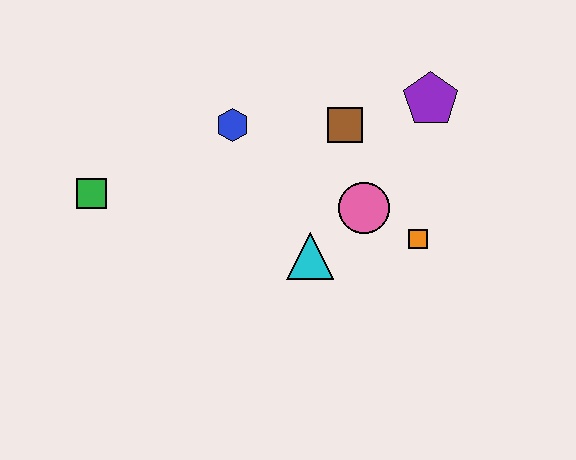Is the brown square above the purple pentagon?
No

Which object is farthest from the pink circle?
The green square is farthest from the pink circle.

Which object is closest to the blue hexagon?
The brown square is closest to the blue hexagon.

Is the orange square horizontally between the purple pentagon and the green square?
Yes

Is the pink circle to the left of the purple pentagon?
Yes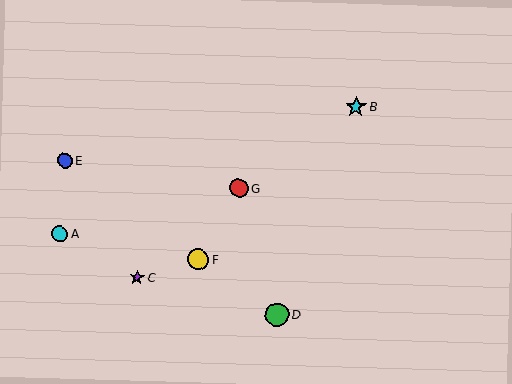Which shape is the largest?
The green circle (labeled D) is the largest.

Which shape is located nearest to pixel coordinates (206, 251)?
The yellow circle (labeled F) at (198, 260) is nearest to that location.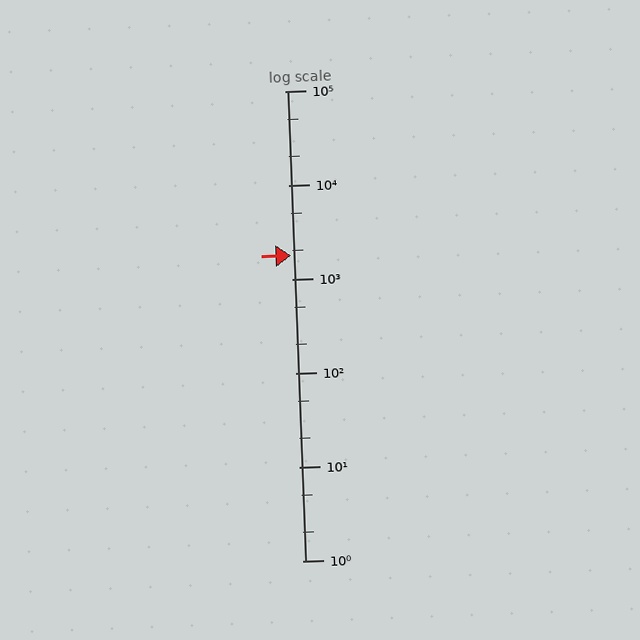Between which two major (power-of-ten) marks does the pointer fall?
The pointer is between 1000 and 10000.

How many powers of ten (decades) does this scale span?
The scale spans 5 decades, from 1 to 100000.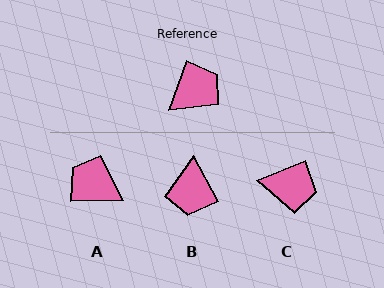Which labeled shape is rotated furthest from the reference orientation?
B, about 132 degrees away.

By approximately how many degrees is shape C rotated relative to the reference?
Approximately 48 degrees clockwise.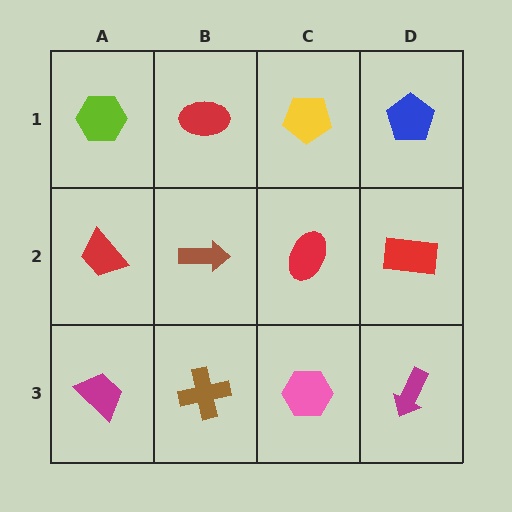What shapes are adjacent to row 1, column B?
A brown arrow (row 2, column B), a lime hexagon (row 1, column A), a yellow pentagon (row 1, column C).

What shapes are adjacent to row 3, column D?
A red rectangle (row 2, column D), a pink hexagon (row 3, column C).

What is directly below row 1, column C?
A red ellipse.